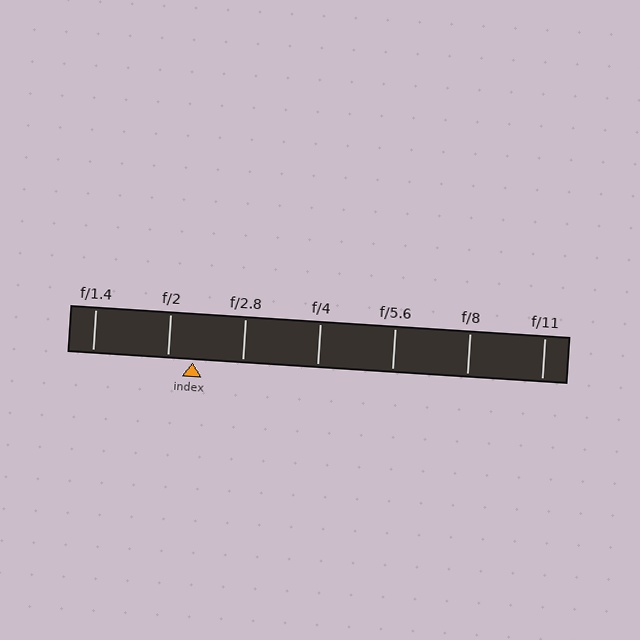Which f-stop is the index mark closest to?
The index mark is closest to f/2.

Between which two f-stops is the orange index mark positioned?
The index mark is between f/2 and f/2.8.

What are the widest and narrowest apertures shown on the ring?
The widest aperture shown is f/1.4 and the narrowest is f/11.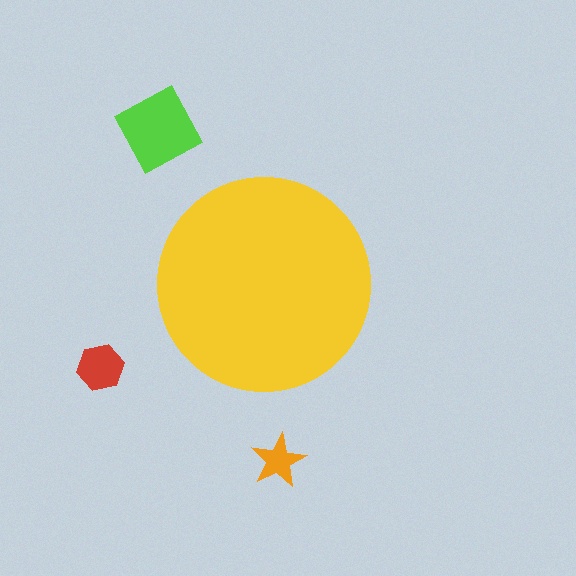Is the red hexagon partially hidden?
No, the red hexagon is fully visible.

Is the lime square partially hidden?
No, the lime square is fully visible.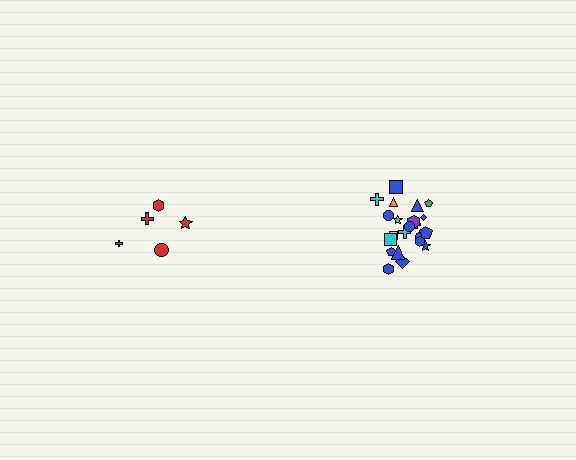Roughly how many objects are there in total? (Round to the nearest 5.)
Roughly 25 objects in total.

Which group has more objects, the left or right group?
The right group.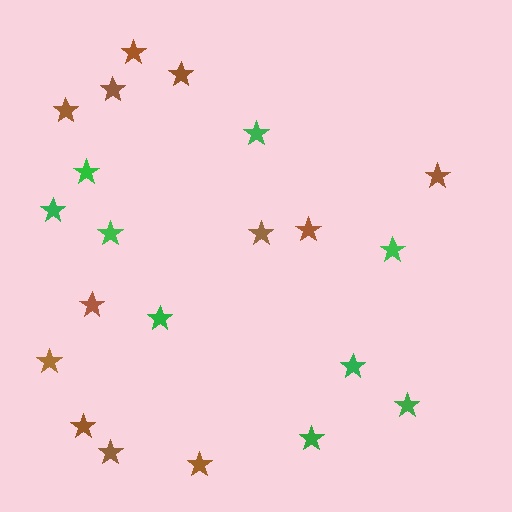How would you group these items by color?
There are 2 groups: one group of brown stars (12) and one group of green stars (9).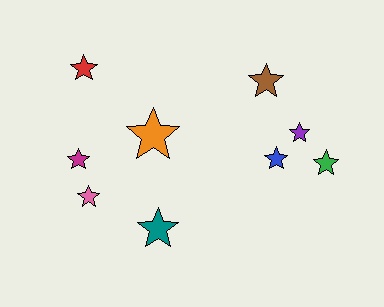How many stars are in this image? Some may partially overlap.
There are 9 stars.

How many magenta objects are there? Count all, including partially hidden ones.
There is 1 magenta object.